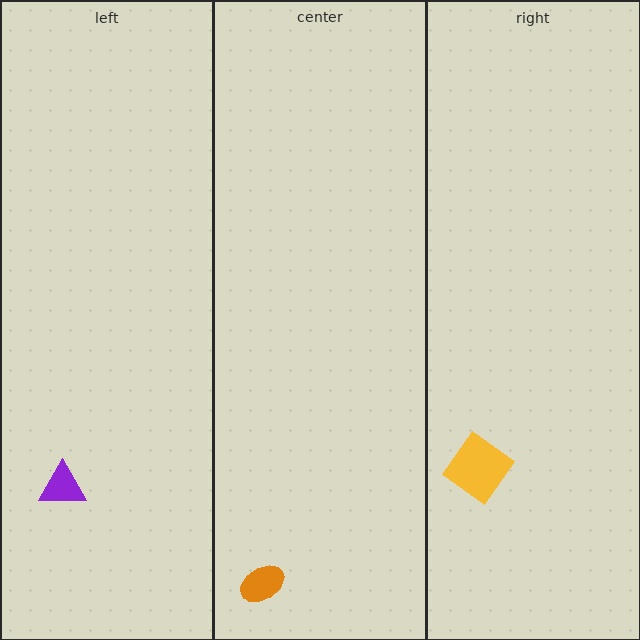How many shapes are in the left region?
1.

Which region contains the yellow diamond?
The right region.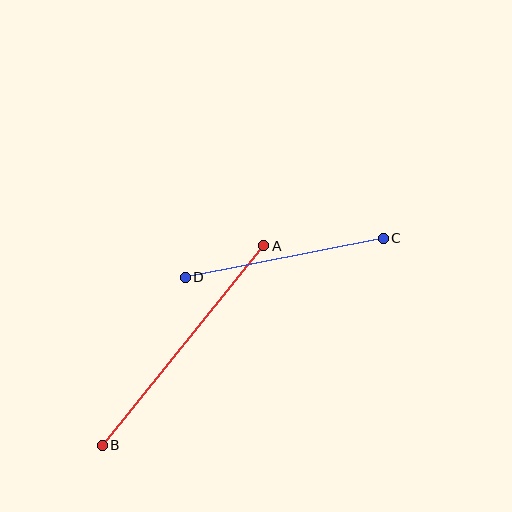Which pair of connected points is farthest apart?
Points A and B are farthest apart.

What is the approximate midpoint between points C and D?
The midpoint is at approximately (284, 258) pixels.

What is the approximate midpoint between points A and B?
The midpoint is at approximately (183, 345) pixels.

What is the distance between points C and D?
The distance is approximately 202 pixels.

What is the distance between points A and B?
The distance is approximately 257 pixels.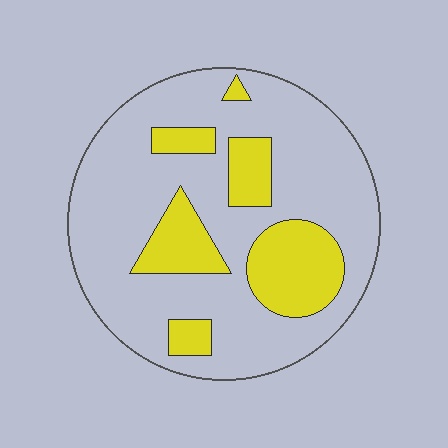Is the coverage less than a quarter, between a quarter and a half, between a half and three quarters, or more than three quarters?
Less than a quarter.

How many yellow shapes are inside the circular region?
6.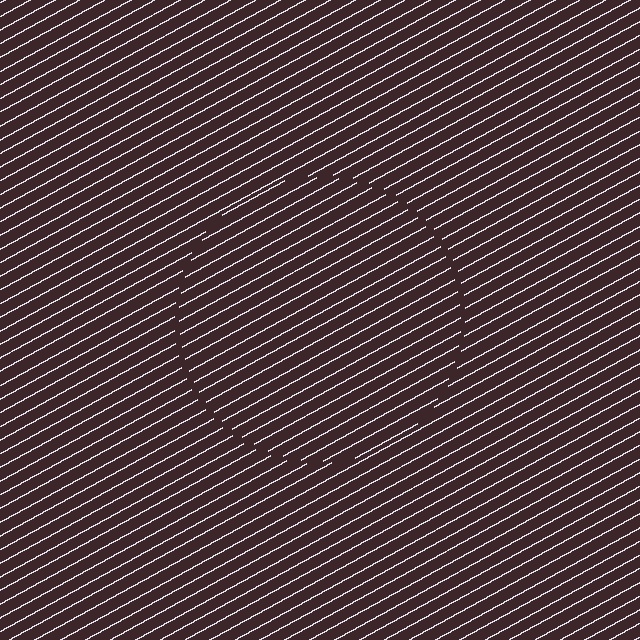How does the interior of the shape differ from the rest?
The interior of the shape contains the same grating, shifted by half a period — the contour is defined by the phase discontinuity where line-ends from the inner and outer gratings abut.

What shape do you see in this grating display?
An illusory circle. The interior of the shape contains the same grating, shifted by half a period — the contour is defined by the phase discontinuity where line-ends from the inner and outer gratings abut.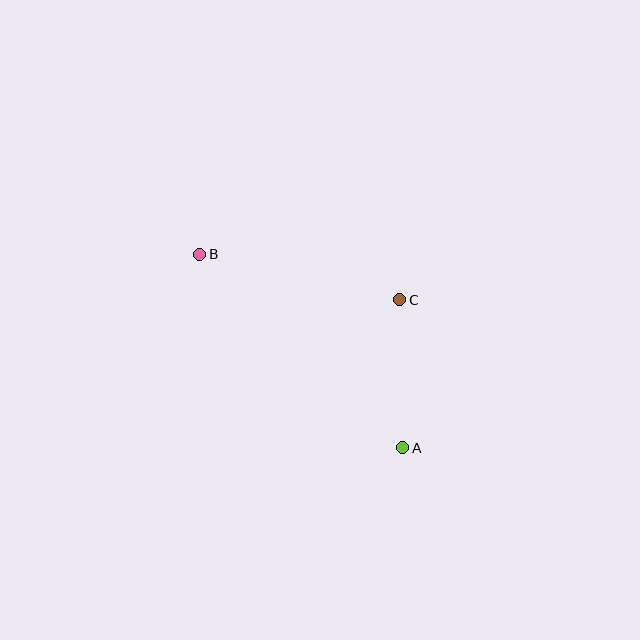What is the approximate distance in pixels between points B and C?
The distance between B and C is approximately 205 pixels.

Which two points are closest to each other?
Points A and C are closest to each other.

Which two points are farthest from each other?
Points A and B are farthest from each other.